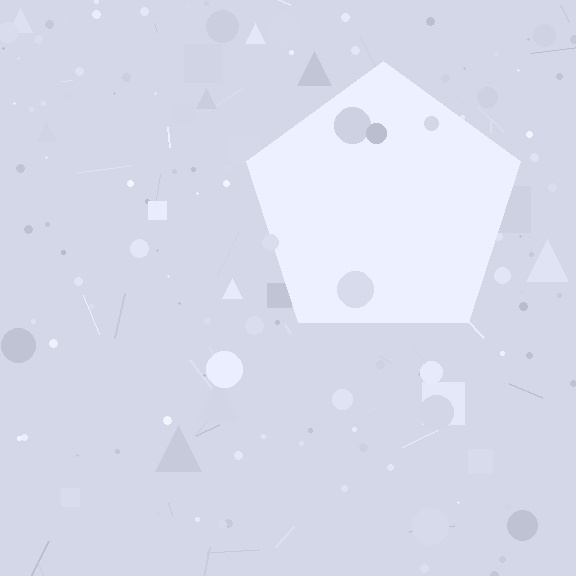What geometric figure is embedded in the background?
A pentagon is embedded in the background.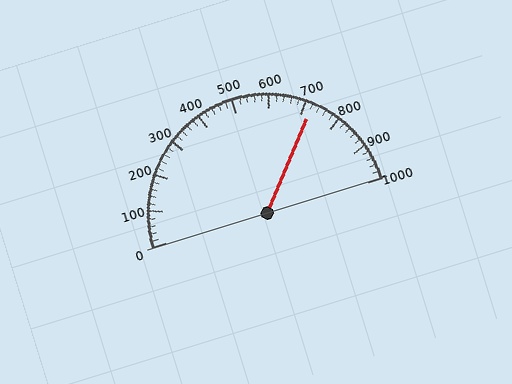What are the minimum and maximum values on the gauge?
The gauge ranges from 0 to 1000.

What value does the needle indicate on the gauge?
The needle indicates approximately 720.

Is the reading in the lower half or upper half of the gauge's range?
The reading is in the upper half of the range (0 to 1000).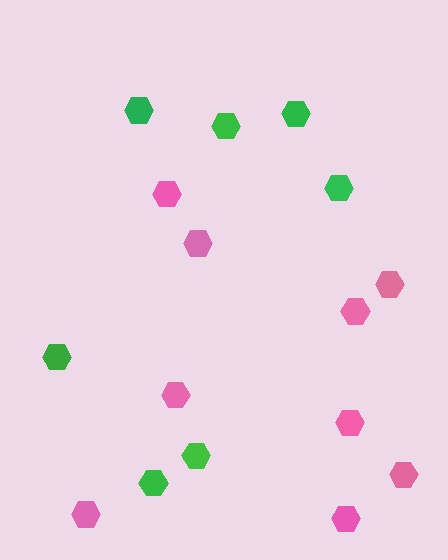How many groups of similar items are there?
There are 2 groups: one group of green hexagons (7) and one group of pink hexagons (9).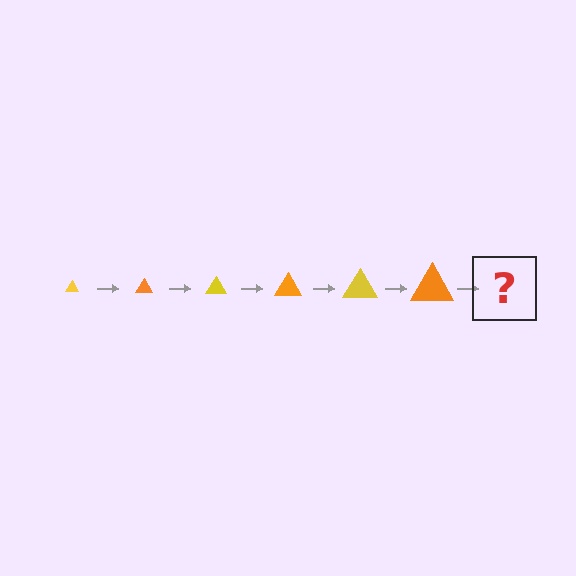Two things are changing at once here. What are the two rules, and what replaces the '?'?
The two rules are that the triangle grows larger each step and the color cycles through yellow and orange. The '?' should be a yellow triangle, larger than the previous one.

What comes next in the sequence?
The next element should be a yellow triangle, larger than the previous one.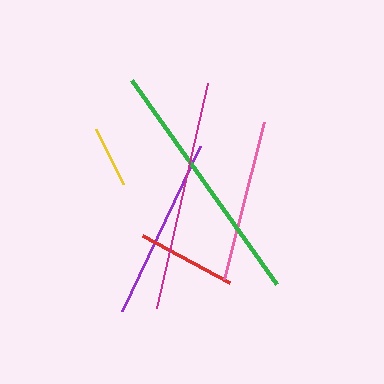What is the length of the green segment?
The green segment is approximately 250 pixels long.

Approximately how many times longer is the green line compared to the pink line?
The green line is approximately 1.5 times the length of the pink line.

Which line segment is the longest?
The green line is the longest at approximately 250 pixels.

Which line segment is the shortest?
The yellow line is the shortest at approximately 61 pixels.